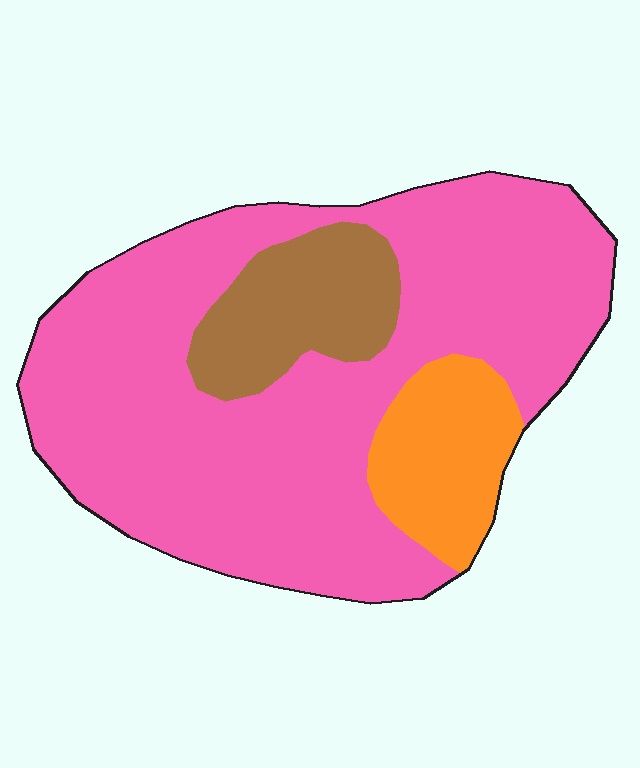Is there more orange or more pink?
Pink.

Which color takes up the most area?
Pink, at roughly 75%.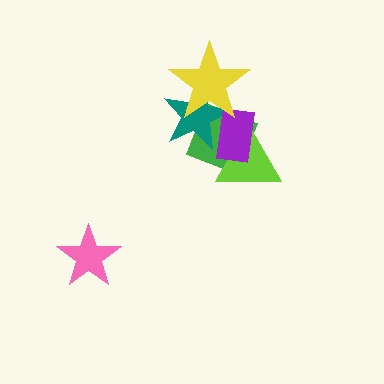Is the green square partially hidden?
Yes, it is partially covered by another shape.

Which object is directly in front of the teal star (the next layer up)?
The purple rectangle is directly in front of the teal star.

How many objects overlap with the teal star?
3 objects overlap with the teal star.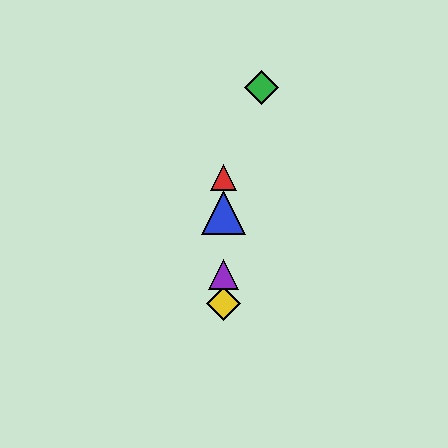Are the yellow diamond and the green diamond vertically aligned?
No, the yellow diamond is at x≈223 and the green diamond is at x≈262.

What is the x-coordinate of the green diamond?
The green diamond is at x≈262.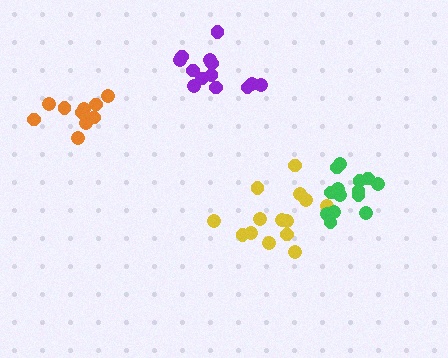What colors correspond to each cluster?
The clusters are colored: yellow, orange, purple, green.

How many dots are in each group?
Group 1: 14 dots, Group 2: 10 dots, Group 3: 13 dots, Group 4: 14 dots (51 total).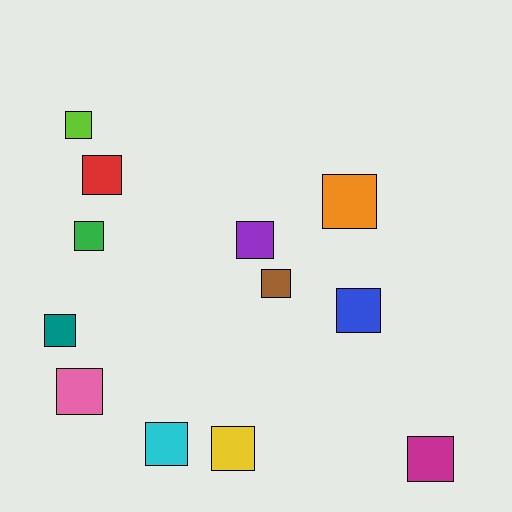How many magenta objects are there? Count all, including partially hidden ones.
There is 1 magenta object.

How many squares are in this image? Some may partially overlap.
There are 12 squares.